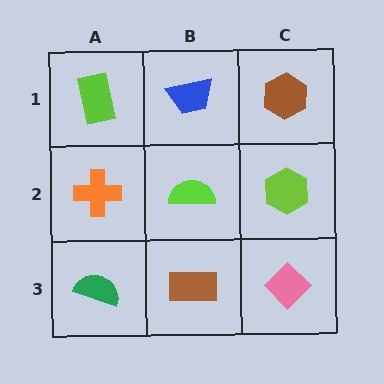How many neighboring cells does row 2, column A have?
3.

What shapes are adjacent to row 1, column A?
An orange cross (row 2, column A), a blue trapezoid (row 1, column B).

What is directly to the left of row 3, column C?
A brown rectangle.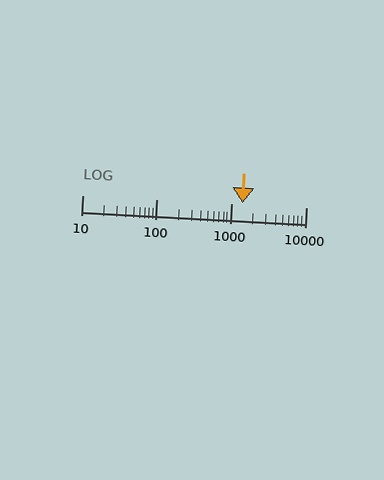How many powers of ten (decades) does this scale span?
The scale spans 3 decades, from 10 to 10000.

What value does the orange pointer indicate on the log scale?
The pointer indicates approximately 1400.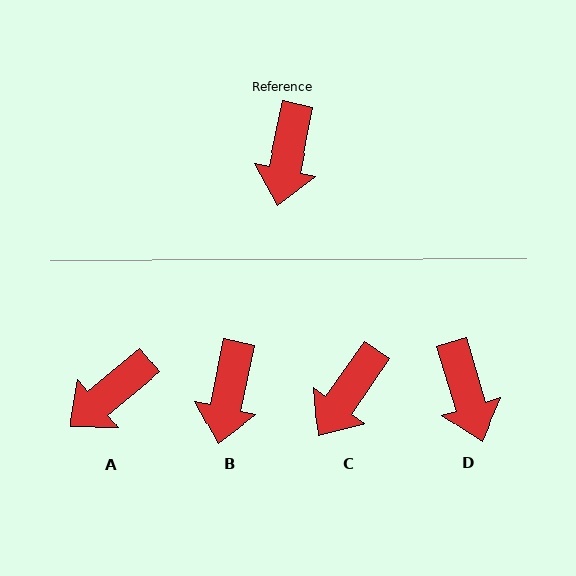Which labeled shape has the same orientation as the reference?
B.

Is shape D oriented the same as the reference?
No, it is off by about 28 degrees.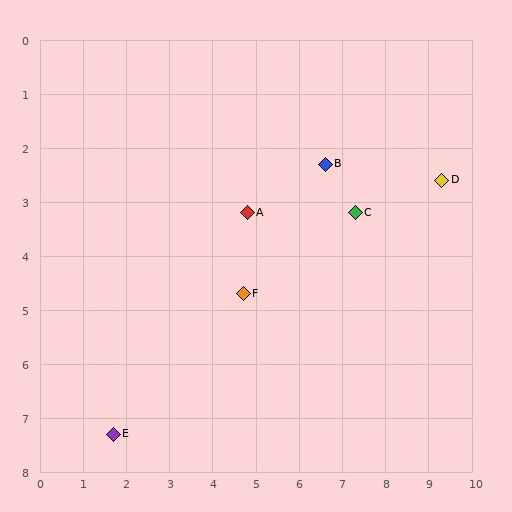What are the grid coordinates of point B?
Point B is at approximately (6.6, 2.3).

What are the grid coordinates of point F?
Point F is at approximately (4.7, 4.7).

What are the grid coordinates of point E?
Point E is at approximately (1.7, 7.3).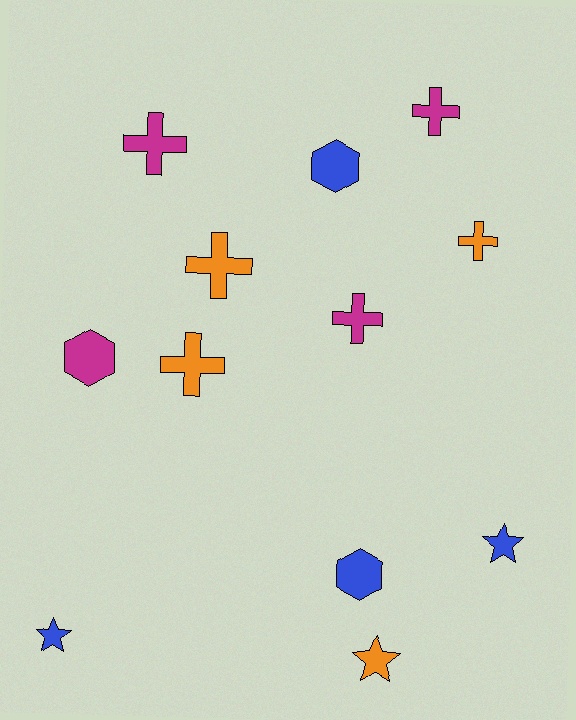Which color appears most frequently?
Blue, with 4 objects.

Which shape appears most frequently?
Cross, with 6 objects.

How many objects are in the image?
There are 12 objects.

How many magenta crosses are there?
There are 3 magenta crosses.